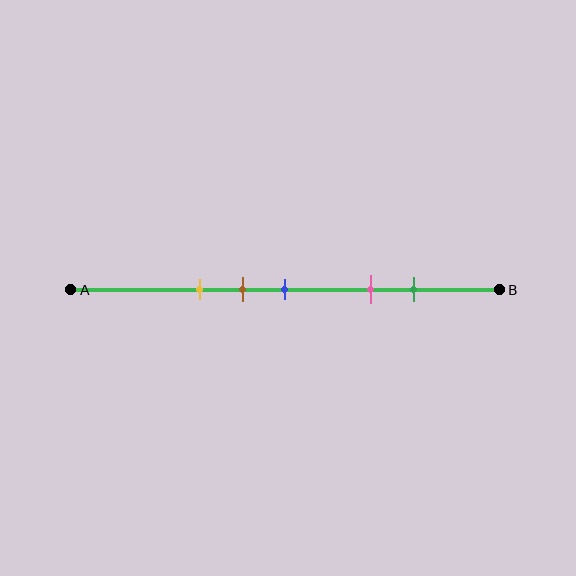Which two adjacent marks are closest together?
The brown and blue marks are the closest adjacent pair.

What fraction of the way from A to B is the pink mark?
The pink mark is approximately 70% (0.7) of the way from A to B.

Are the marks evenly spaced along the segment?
No, the marks are not evenly spaced.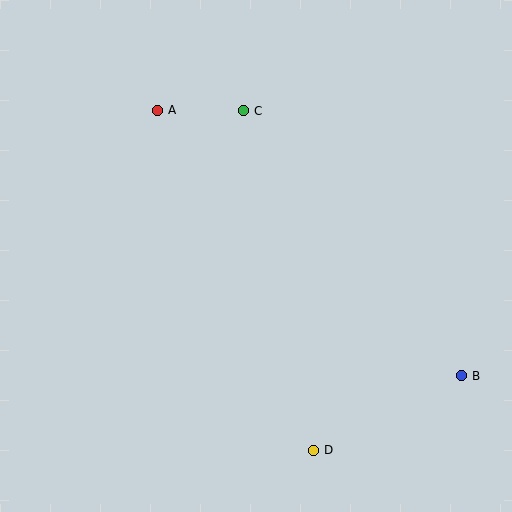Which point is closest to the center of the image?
Point C at (243, 111) is closest to the center.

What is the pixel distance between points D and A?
The distance between D and A is 374 pixels.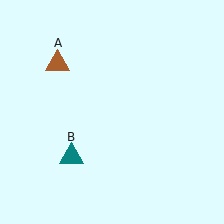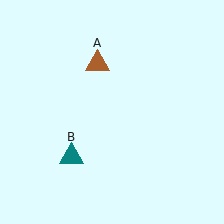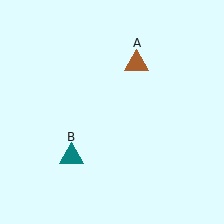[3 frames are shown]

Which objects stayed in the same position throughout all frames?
Teal triangle (object B) remained stationary.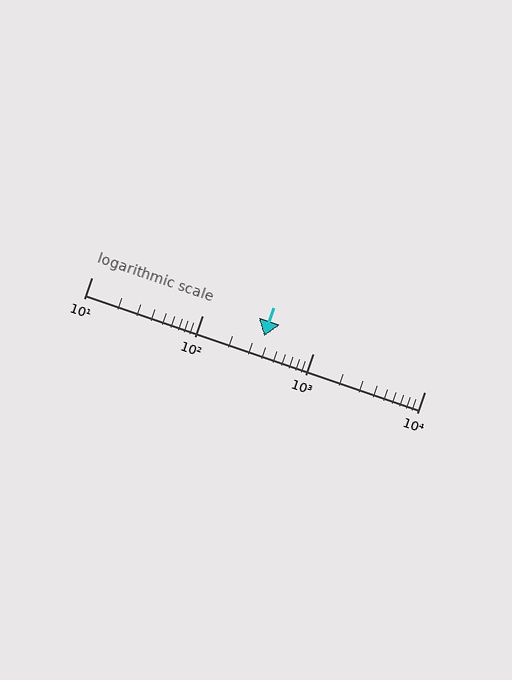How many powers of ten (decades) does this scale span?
The scale spans 3 decades, from 10 to 10000.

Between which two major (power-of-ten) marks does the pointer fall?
The pointer is between 100 and 1000.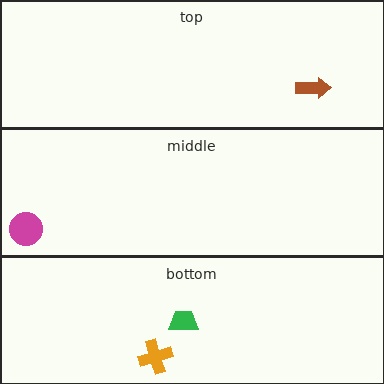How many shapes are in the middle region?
1.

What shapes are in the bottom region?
The orange cross, the green trapezoid.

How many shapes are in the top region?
1.